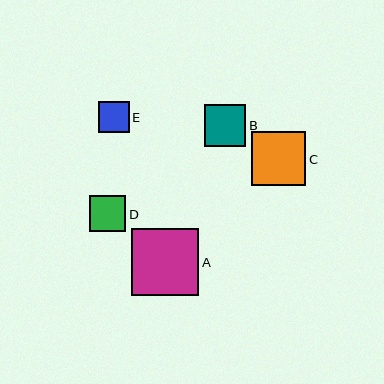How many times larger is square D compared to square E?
Square D is approximately 1.2 times the size of square E.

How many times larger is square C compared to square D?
Square C is approximately 1.5 times the size of square D.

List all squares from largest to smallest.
From largest to smallest: A, C, B, D, E.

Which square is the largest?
Square A is the largest with a size of approximately 67 pixels.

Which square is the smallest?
Square E is the smallest with a size of approximately 31 pixels.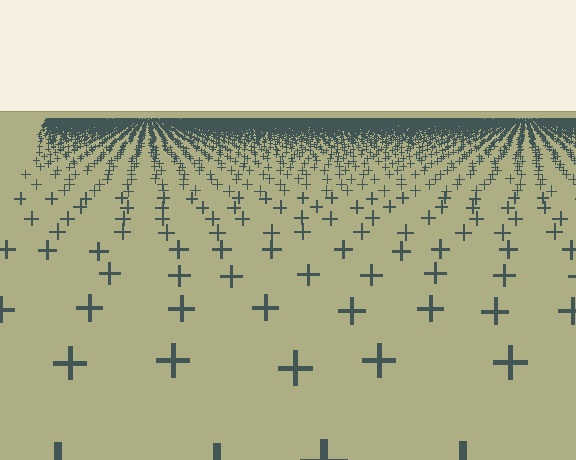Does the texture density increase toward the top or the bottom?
Density increases toward the top.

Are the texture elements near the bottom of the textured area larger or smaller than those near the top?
Larger. Near the bottom, elements are closer to the viewer and appear at a bigger on-screen size.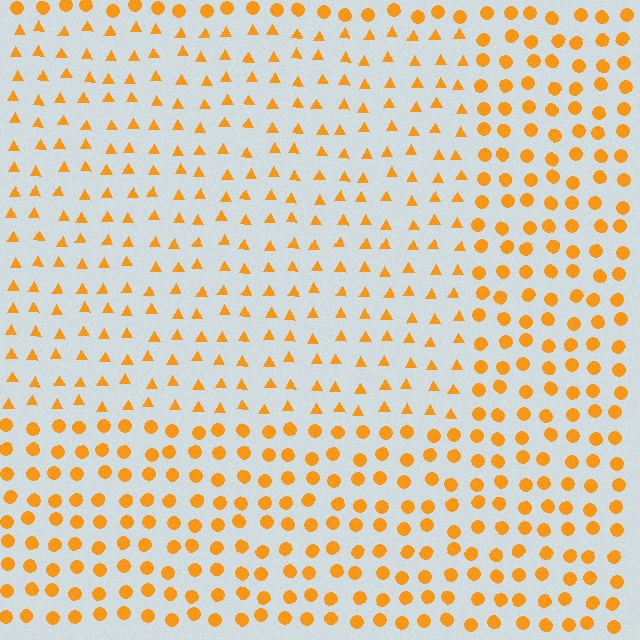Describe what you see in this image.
The image is filled with small orange elements arranged in a uniform grid. A rectangle-shaped region contains triangles, while the surrounding area contains circles. The boundary is defined purely by the change in element shape.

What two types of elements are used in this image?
The image uses triangles inside the rectangle region and circles outside it.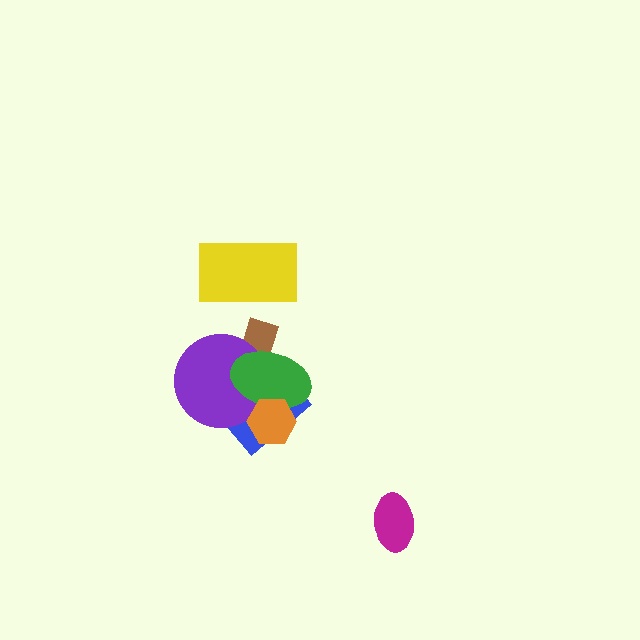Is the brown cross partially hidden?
Yes, it is partially covered by another shape.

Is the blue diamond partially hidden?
Yes, it is partially covered by another shape.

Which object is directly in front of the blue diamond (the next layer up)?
The brown cross is directly in front of the blue diamond.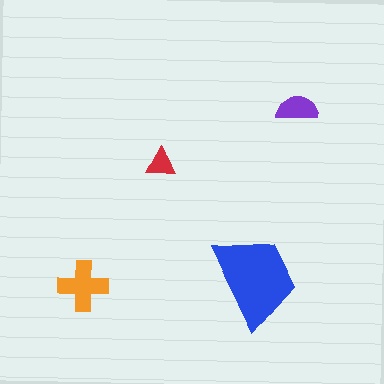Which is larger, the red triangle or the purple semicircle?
The purple semicircle.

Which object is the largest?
The blue trapezoid.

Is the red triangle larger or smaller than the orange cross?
Smaller.